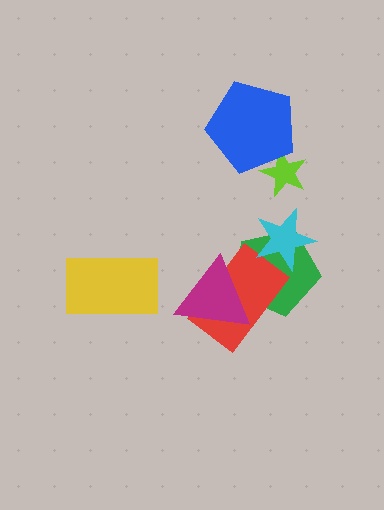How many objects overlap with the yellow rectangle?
0 objects overlap with the yellow rectangle.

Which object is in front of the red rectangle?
The magenta triangle is in front of the red rectangle.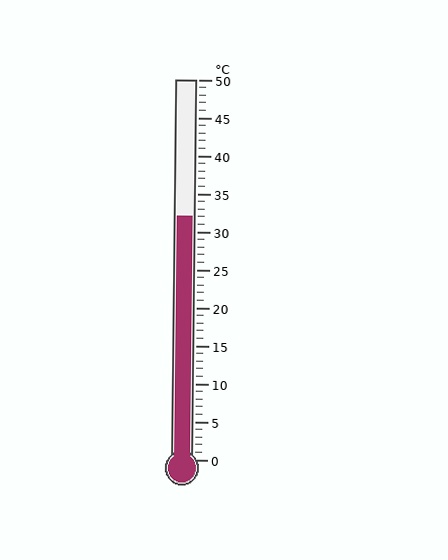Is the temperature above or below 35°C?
The temperature is below 35°C.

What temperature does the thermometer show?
The thermometer shows approximately 32°C.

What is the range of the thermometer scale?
The thermometer scale ranges from 0°C to 50°C.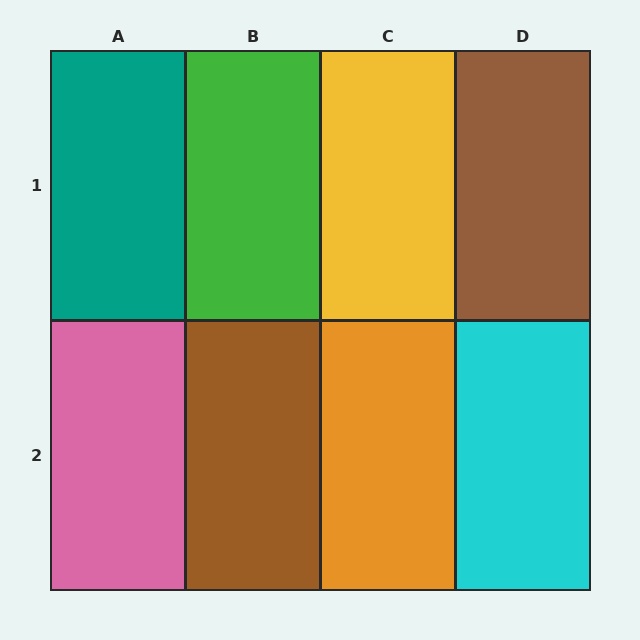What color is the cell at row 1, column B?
Green.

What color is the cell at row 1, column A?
Teal.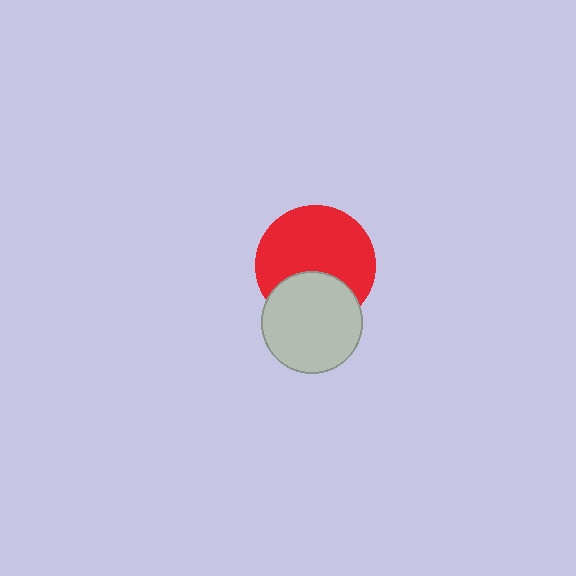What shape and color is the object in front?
The object in front is a light gray circle.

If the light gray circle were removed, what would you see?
You would see the complete red circle.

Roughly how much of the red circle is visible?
Most of it is visible (roughly 68%).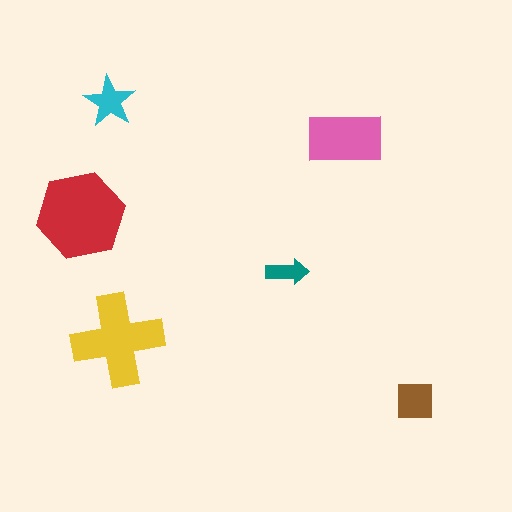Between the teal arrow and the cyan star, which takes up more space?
The cyan star.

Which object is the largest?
The red hexagon.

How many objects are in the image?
There are 6 objects in the image.